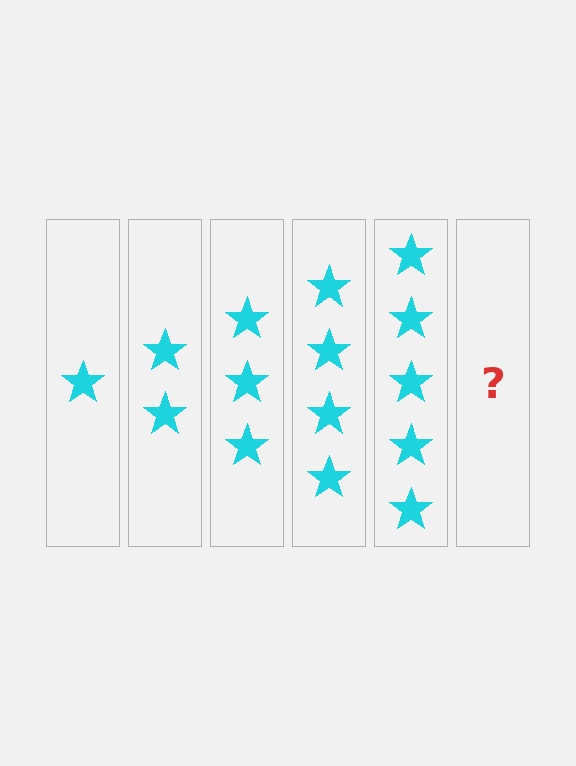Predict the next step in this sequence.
The next step is 6 stars.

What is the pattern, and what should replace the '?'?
The pattern is that each step adds one more star. The '?' should be 6 stars.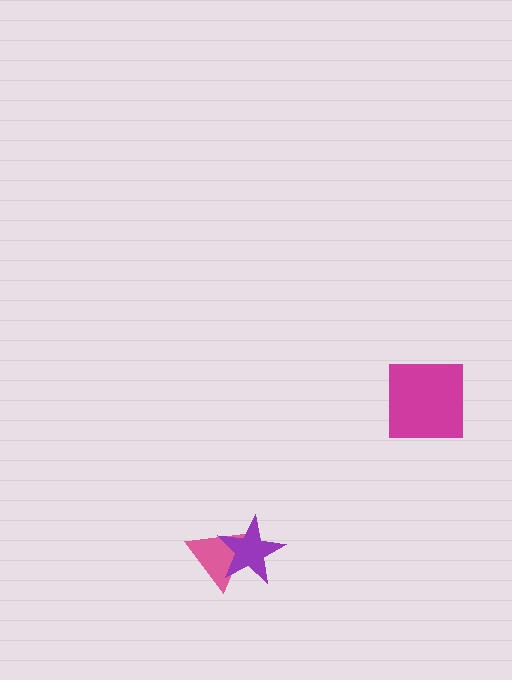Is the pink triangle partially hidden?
Yes, it is partially covered by another shape.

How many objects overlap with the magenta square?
0 objects overlap with the magenta square.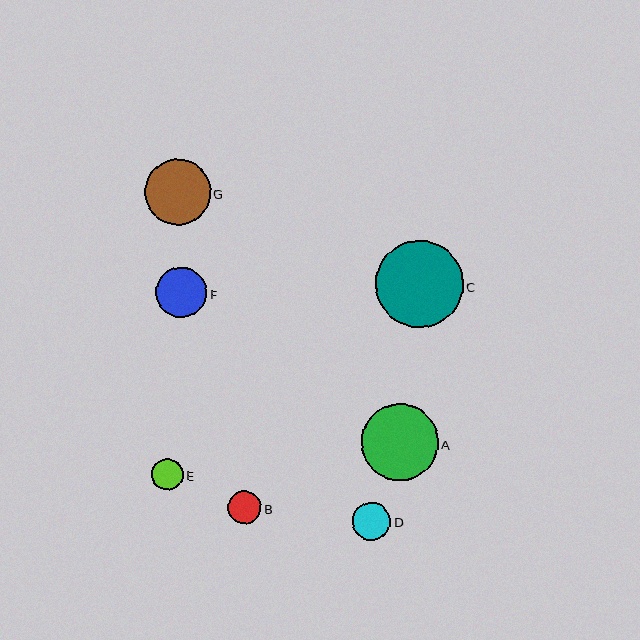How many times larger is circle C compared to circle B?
Circle C is approximately 2.6 times the size of circle B.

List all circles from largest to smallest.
From largest to smallest: C, A, G, F, D, B, E.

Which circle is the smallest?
Circle E is the smallest with a size of approximately 31 pixels.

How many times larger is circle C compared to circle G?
Circle C is approximately 1.3 times the size of circle G.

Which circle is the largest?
Circle C is the largest with a size of approximately 88 pixels.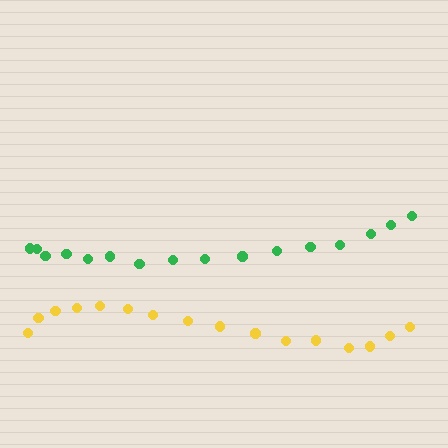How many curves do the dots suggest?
There are 2 distinct paths.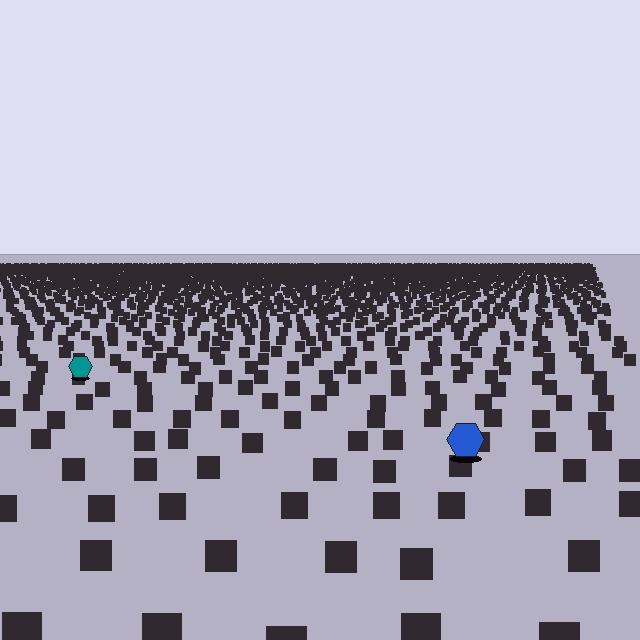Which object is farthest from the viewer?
The teal hexagon is farthest from the viewer. It appears smaller and the ground texture around it is denser.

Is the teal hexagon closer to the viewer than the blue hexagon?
No. The blue hexagon is closer — you can tell from the texture gradient: the ground texture is coarser near it.